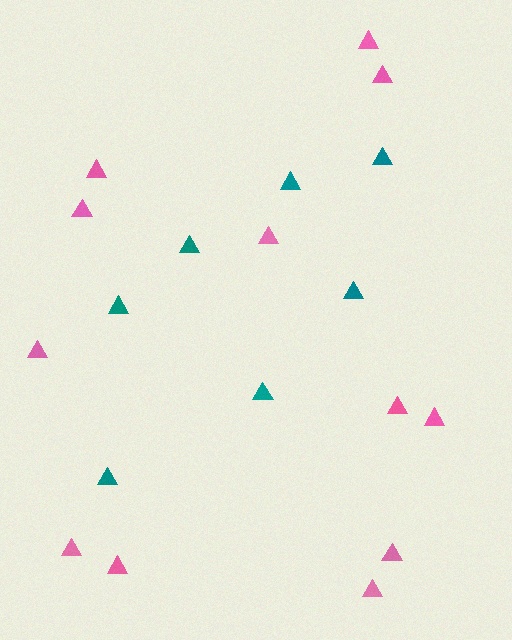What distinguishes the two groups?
There are 2 groups: one group of teal triangles (7) and one group of pink triangles (12).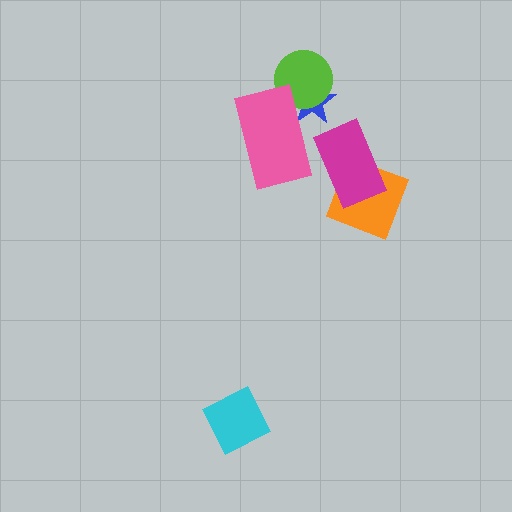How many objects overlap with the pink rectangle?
2 objects overlap with the pink rectangle.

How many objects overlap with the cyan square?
0 objects overlap with the cyan square.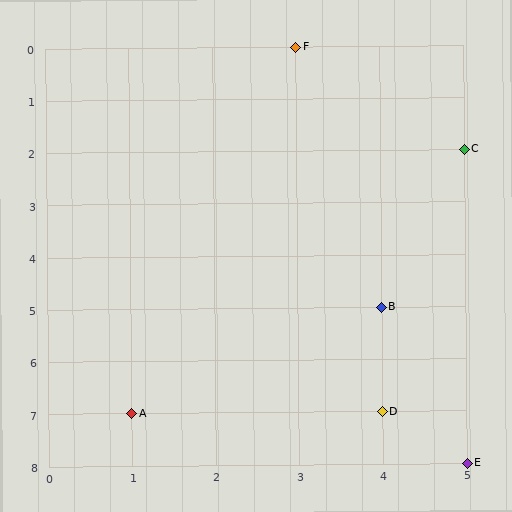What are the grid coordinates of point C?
Point C is at grid coordinates (5, 2).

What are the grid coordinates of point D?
Point D is at grid coordinates (4, 7).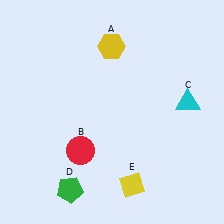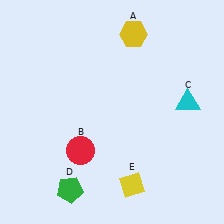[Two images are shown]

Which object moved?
The yellow hexagon (A) moved right.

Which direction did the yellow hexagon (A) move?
The yellow hexagon (A) moved right.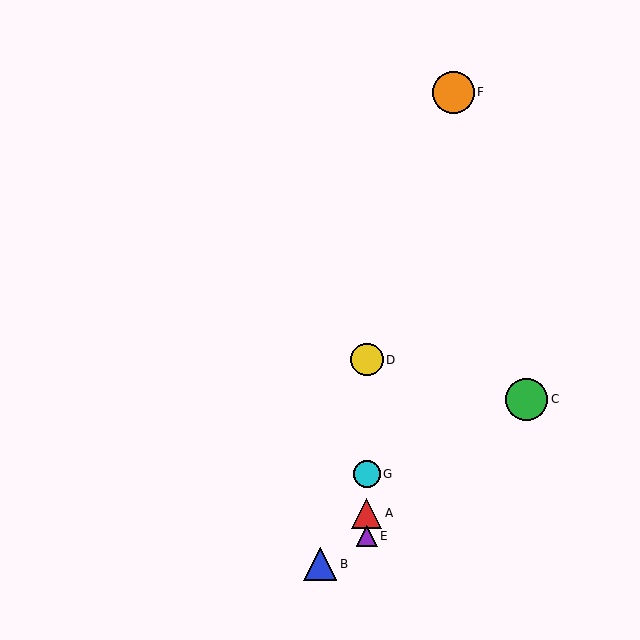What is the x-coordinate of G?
Object G is at x≈367.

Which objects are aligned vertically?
Objects A, D, E, G are aligned vertically.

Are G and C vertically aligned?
No, G is at x≈367 and C is at x≈526.